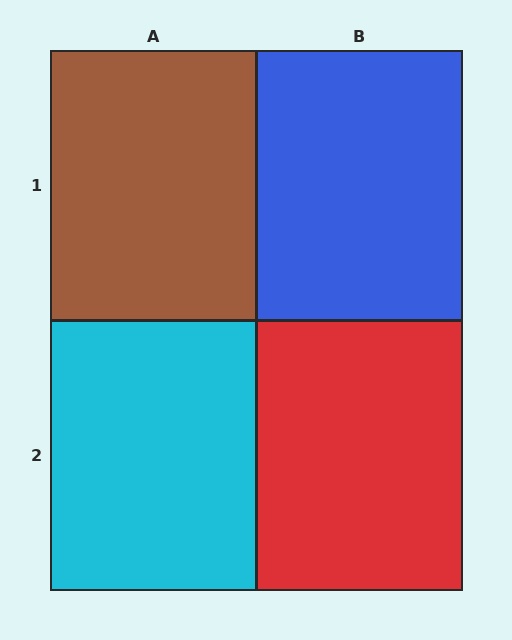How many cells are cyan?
1 cell is cyan.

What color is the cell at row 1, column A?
Brown.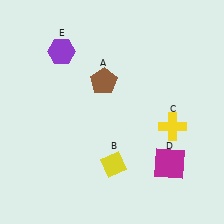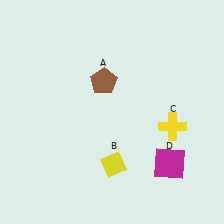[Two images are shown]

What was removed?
The purple hexagon (E) was removed in Image 2.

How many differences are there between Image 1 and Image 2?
There is 1 difference between the two images.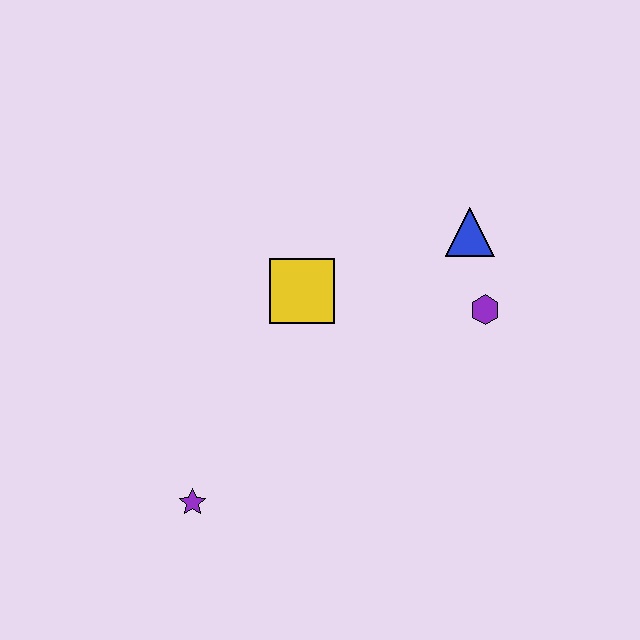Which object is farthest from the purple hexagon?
The purple star is farthest from the purple hexagon.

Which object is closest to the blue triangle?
The purple hexagon is closest to the blue triangle.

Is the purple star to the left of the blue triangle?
Yes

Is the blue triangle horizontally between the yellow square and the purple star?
No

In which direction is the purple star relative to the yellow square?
The purple star is below the yellow square.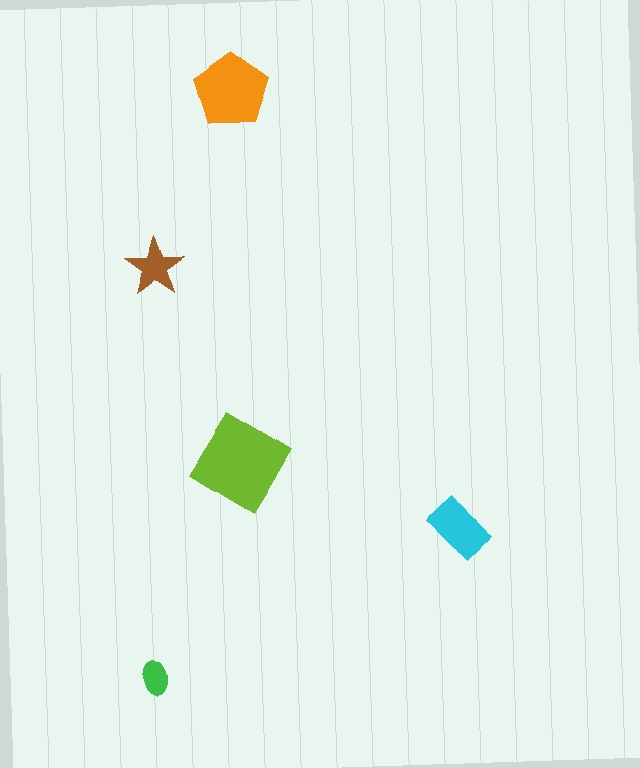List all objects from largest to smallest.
The lime diamond, the orange pentagon, the cyan rectangle, the brown star, the green ellipse.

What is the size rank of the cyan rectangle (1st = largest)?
3rd.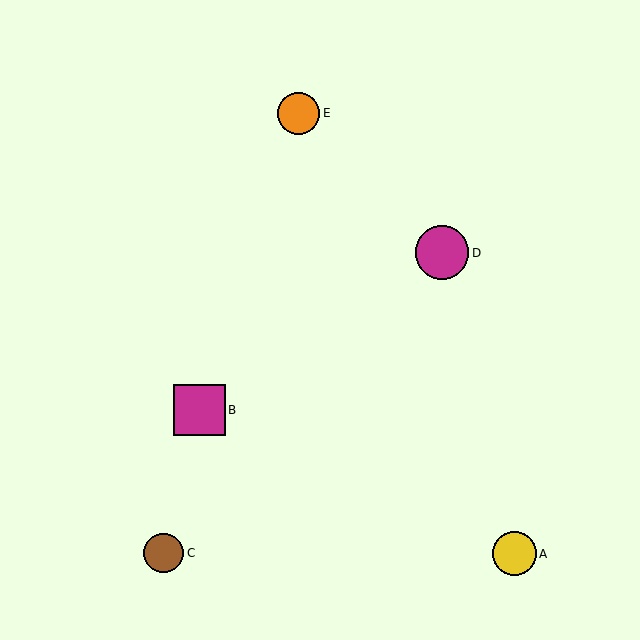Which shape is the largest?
The magenta circle (labeled D) is the largest.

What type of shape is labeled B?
Shape B is a magenta square.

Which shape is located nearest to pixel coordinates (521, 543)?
The yellow circle (labeled A) at (515, 554) is nearest to that location.